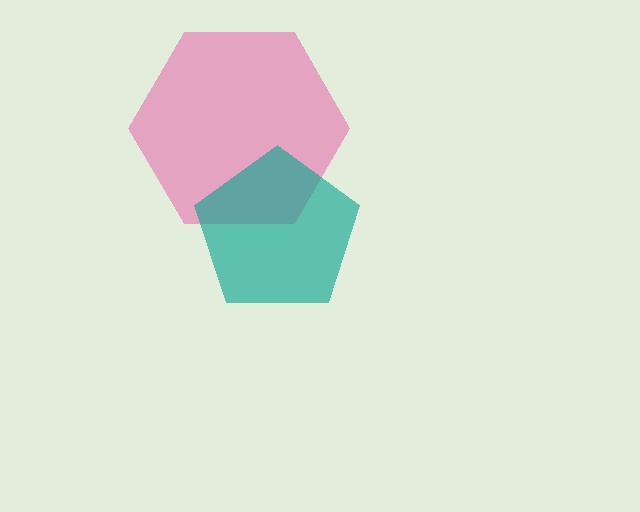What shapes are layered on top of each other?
The layered shapes are: a pink hexagon, a teal pentagon.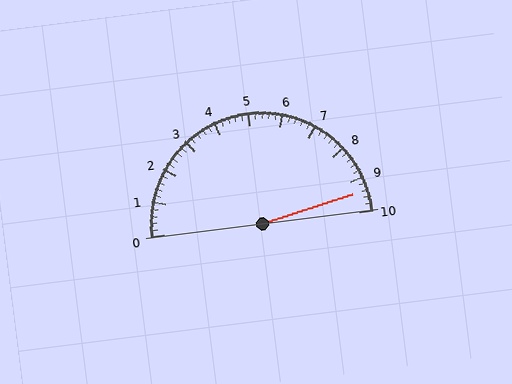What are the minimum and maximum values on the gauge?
The gauge ranges from 0 to 10.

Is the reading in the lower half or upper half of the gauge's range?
The reading is in the upper half of the range (0 to 10).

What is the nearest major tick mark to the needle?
The nearest major tick mark is 9.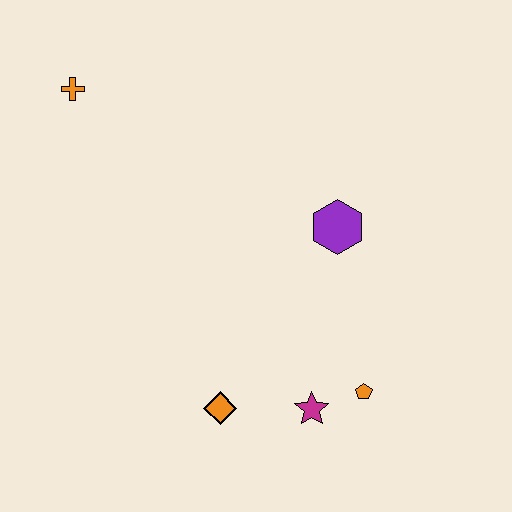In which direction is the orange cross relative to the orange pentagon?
The orange cross is above the orange pentagon.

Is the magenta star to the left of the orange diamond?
No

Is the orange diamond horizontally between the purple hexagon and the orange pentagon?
No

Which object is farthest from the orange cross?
The orange pentagon is farthest from the orange cross.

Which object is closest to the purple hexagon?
The orange pentagon is closest to the purple hexagon.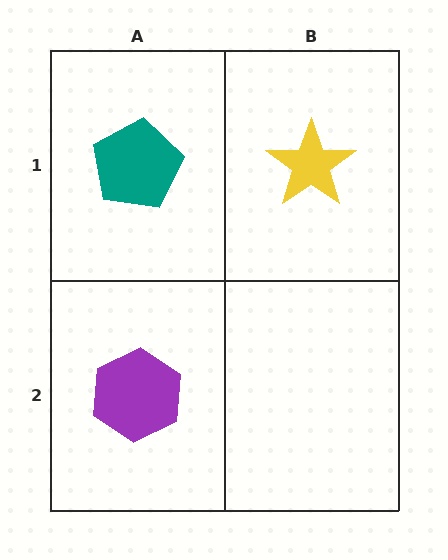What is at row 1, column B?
A yellow star.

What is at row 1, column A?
A teal pentagon.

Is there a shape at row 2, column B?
No, that cell is empty.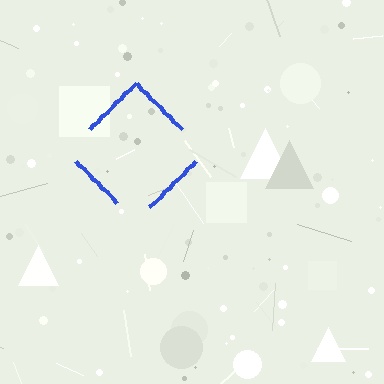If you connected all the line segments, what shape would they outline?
They would outline a diamond.